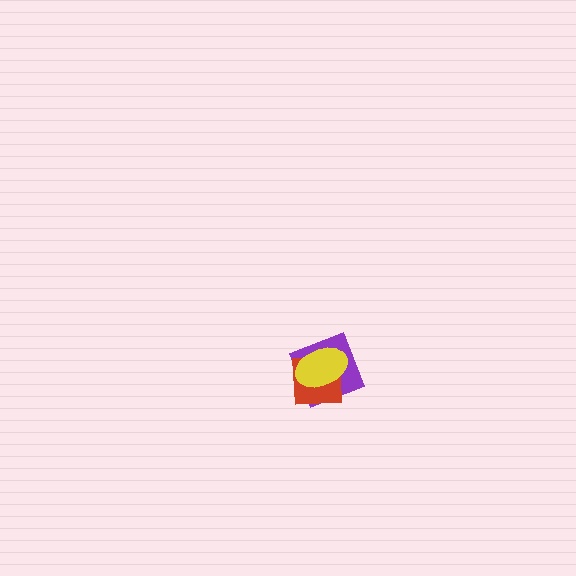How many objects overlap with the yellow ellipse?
2 objects overlap with the yellow ellipse.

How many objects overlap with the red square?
2 objects overlap with the red square.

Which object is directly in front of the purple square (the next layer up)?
The red square is directly in front of the purple square.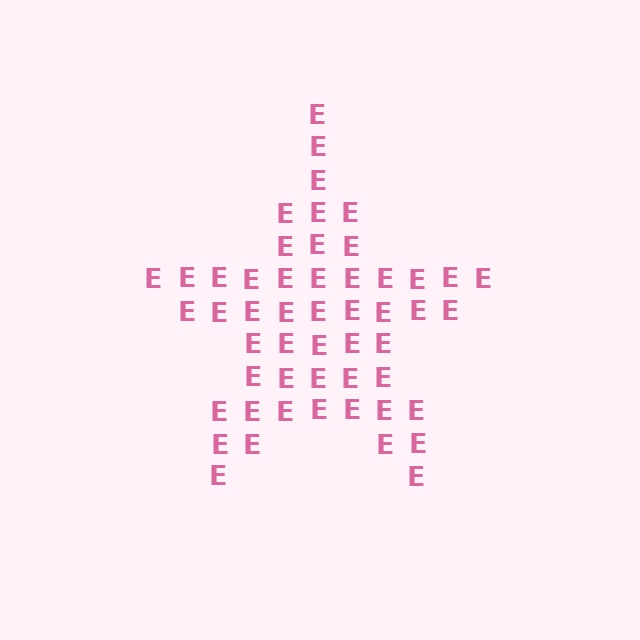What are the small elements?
The small elements are letter E's.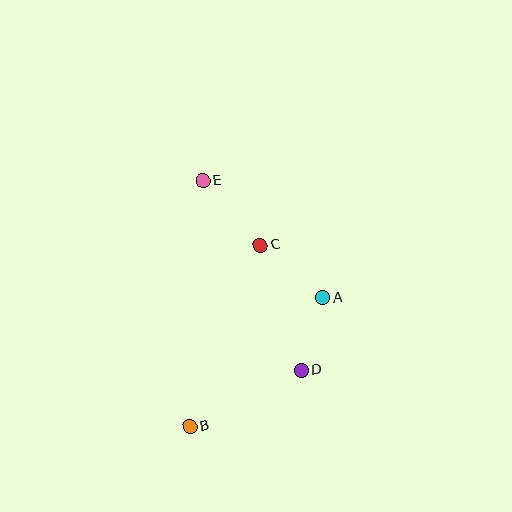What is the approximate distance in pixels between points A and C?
The distance between A and C is approximately 82 pixels.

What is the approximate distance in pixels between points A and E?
The distance between A and E is approximately 167 pixels.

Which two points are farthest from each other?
Points B and E are farthest from each other.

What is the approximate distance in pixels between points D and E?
The distance between D and E is approximately 213 pixels.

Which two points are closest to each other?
Points A and D are closest to each other.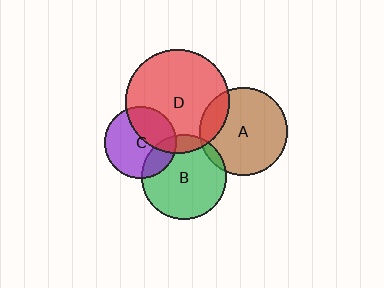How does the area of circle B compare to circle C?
Approximately 1.4 times.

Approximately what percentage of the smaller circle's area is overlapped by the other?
Approximately 20%.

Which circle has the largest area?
Circle D (red).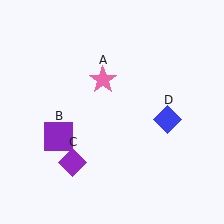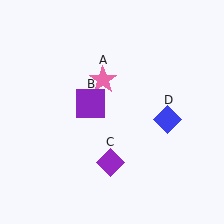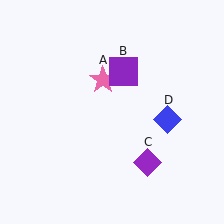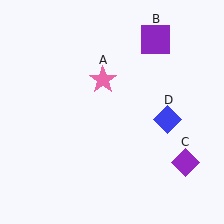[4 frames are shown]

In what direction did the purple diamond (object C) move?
The purple diamond (object C) moved right.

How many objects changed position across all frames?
2 objects changed position: purple square (object B), purple diamond (object C).